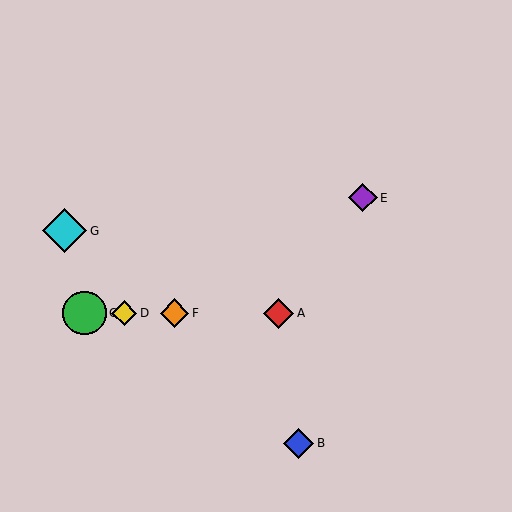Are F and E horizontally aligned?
No, F is at y≈313 and E is at y≈198.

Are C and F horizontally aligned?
Yes, both are at y≈313.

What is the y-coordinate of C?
Object C is at y≈313.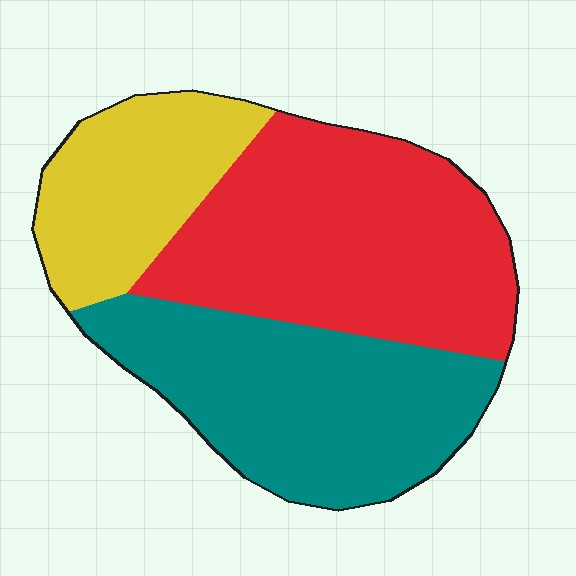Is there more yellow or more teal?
Teal.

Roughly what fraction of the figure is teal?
Teal covers 37% of the figure.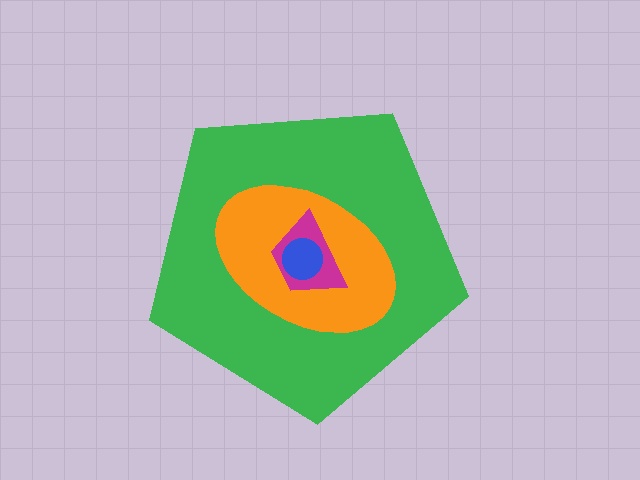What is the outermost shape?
The green pentagon.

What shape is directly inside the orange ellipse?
The magenta trapezoid.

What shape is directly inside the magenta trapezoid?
The blue circle.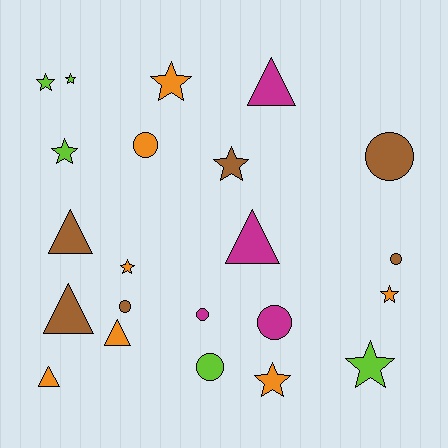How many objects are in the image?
There are 22 objects.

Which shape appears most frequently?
Star, with 9 objects.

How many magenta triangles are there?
There are 2 magenta triangles.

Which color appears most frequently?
Orange, with 7 objects.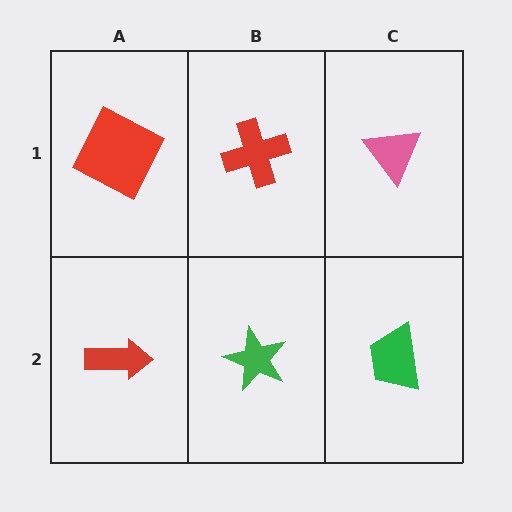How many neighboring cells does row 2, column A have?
2.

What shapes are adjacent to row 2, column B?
A red cross (row 1, column B), a red arrow (row 2, column A), a green trapezoid (row 2, column C).